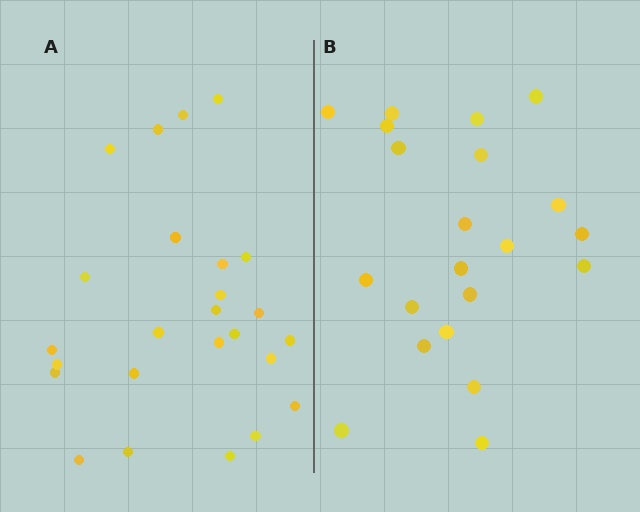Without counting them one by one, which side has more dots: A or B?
Region A (the left region) has more dots.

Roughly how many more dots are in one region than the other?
Region A has about 4 more dots than region B.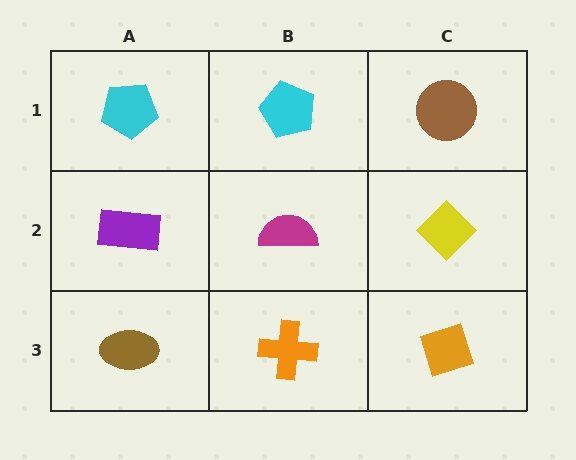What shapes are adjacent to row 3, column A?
A purple rectangle (row 2, column A), an orange cross (row 3, column B).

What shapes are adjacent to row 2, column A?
A cyan pentagon (row 1, column A), a brown ellipse (row 3, column A), a magenta semicircle (row 2, column B).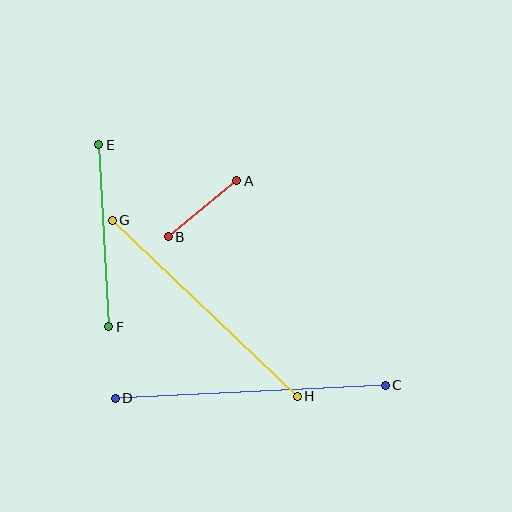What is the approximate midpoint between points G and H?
The midpoint is at approximately (205, 308) pixels.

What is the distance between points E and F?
The distance is approximately 182 pixels.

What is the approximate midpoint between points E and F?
The midpoint is at approximately (104, 236) pixels.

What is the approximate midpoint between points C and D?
The midpoint is at approximately (250, 392) pixels.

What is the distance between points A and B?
The distance is approximately 88 pixels.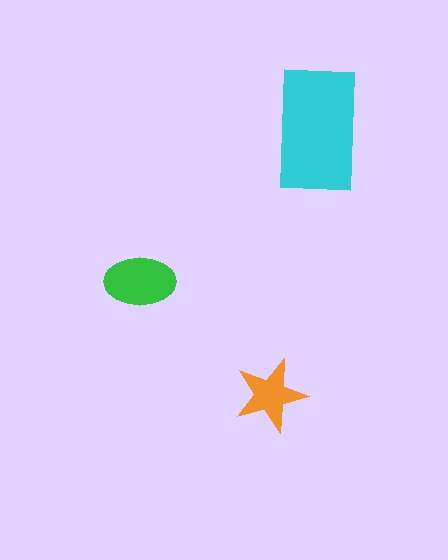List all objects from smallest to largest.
The orange star, the green ellipse, the cyan rectangle.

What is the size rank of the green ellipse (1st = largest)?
2nd.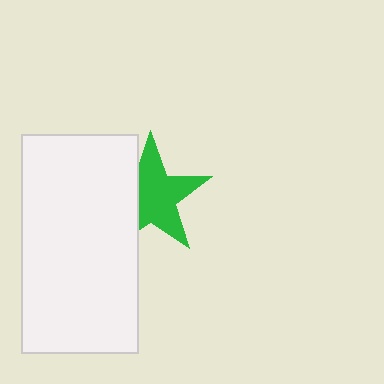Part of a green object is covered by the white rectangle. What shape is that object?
It is a star.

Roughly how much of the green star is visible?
Most of it is visible (roughly 67%).